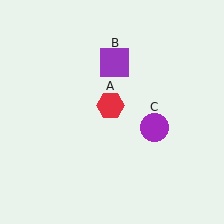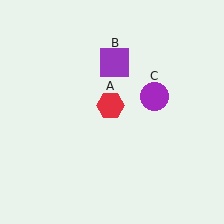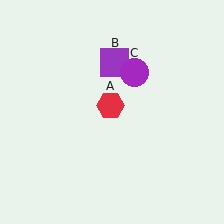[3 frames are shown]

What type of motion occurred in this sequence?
The purple circle (object C) rotated counterclockwise around the center of the scene.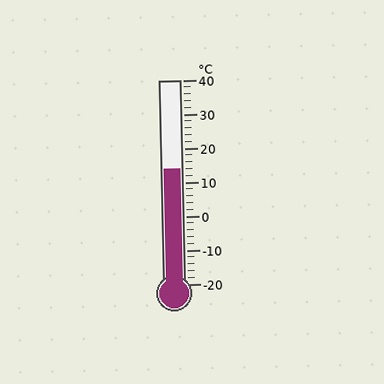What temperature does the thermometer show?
The thermometer shows approximately 14°C.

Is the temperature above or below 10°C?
The temperature is above 10°C.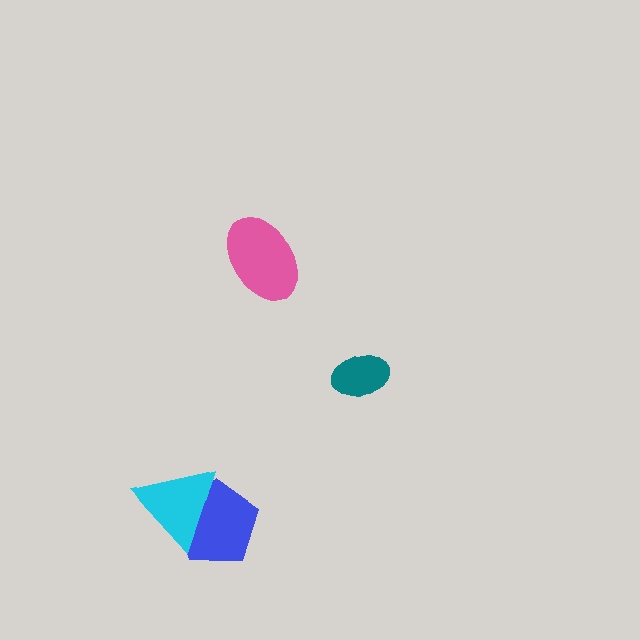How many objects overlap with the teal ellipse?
0 objects overlap with the teal ellipse.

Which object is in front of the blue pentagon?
The cyan triangle is in front of the blue pentagon.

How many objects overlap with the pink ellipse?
0 objects overlap with the pink ellipse.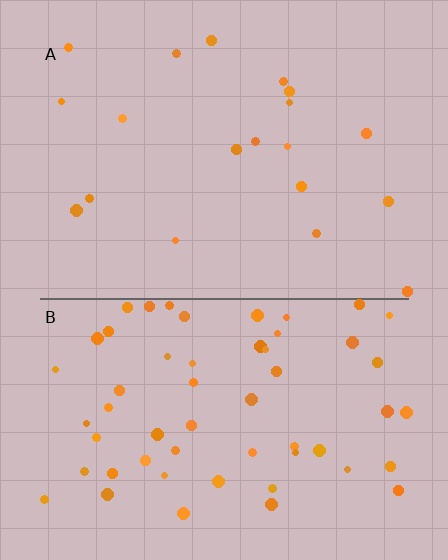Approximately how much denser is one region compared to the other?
Approximately 2.9× — region B over region A.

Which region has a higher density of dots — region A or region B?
B (the bottom).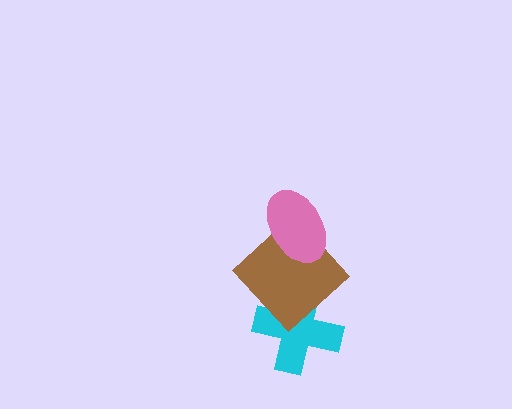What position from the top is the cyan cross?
The cyan cross is 3rd from the top.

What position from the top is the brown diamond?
The brown diamond is 2nd from the top.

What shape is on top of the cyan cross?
The brown diamond is on top of the cyan cross.